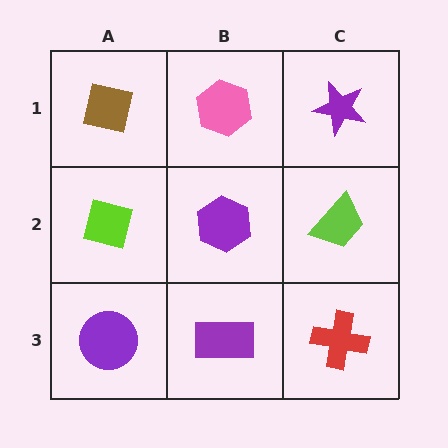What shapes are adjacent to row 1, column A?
A lime square (row 2, column A), a pink hexagon (row 1, column B).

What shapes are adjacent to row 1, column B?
A purple hexagon (row 2, column B), a brown square (row 1, column A), a purple star (row 1, column C).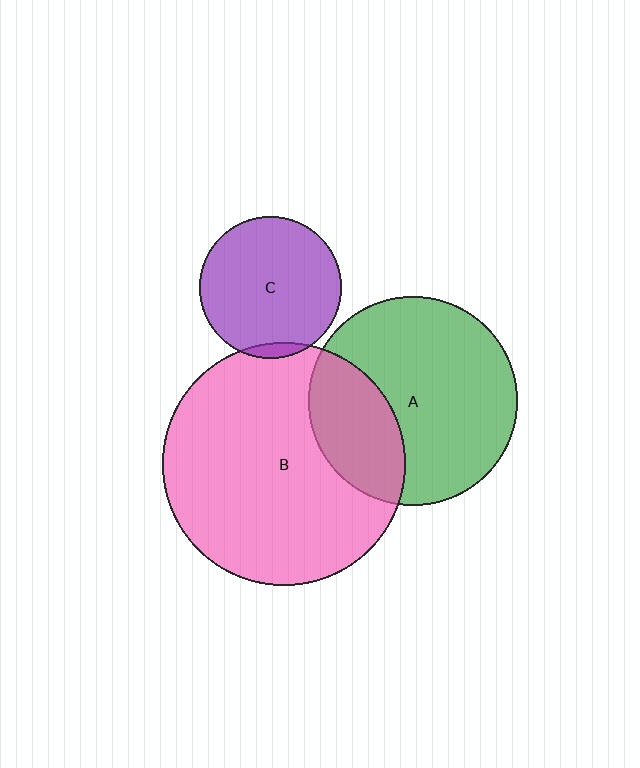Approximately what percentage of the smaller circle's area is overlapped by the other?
Approximately 5%.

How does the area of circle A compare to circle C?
Approximately 2.2 times.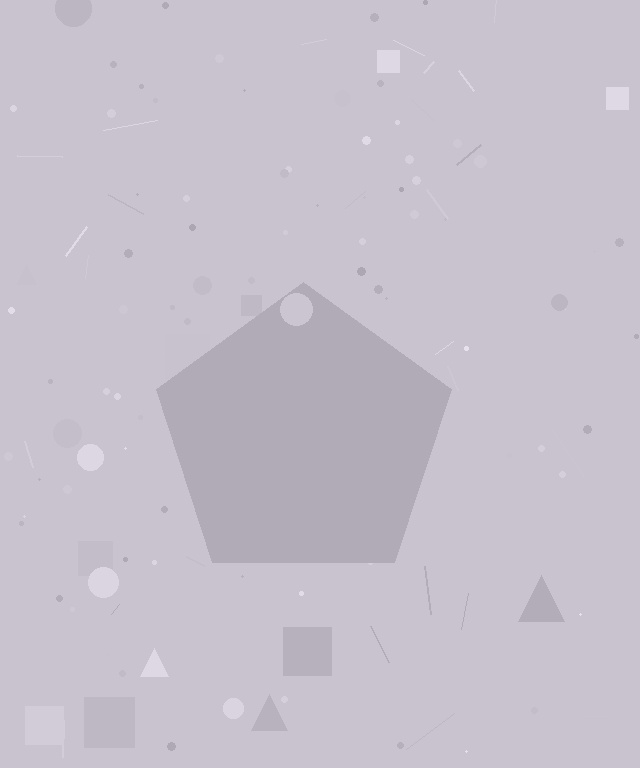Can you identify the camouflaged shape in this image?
The camouflaged shape is a pentagon.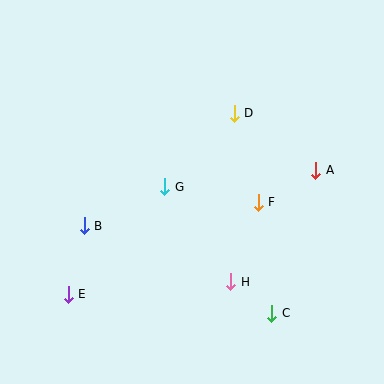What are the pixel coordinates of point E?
Point E is at (68, 294).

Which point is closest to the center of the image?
Point G at (165, 187) is closest to the center.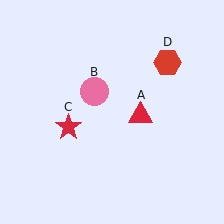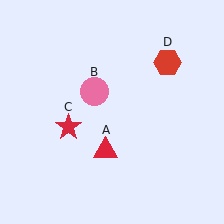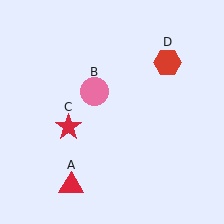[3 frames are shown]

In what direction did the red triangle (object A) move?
The red triangle (object A) moved down and to the left.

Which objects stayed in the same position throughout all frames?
Pink circle (object B) and red star (object C) and red hexagon (object D) remained stationary.